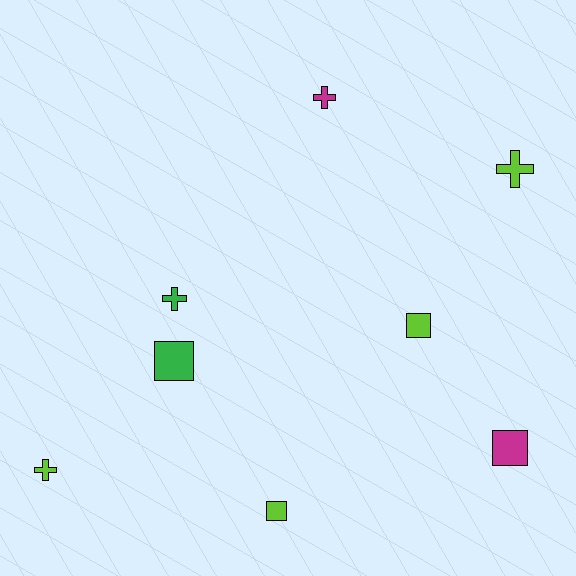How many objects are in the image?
There are 8 objects.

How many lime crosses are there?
There are 2 lime crosses.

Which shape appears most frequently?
Cross, with 4 objects.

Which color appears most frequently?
Lime, with 4 objects.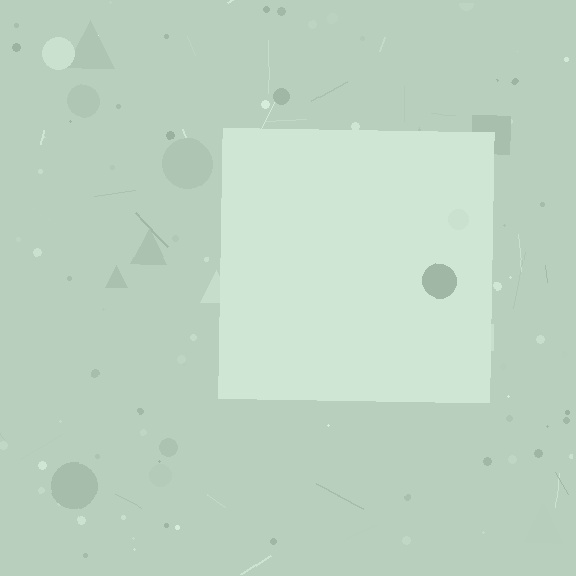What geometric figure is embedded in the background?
A square is embedded in the background.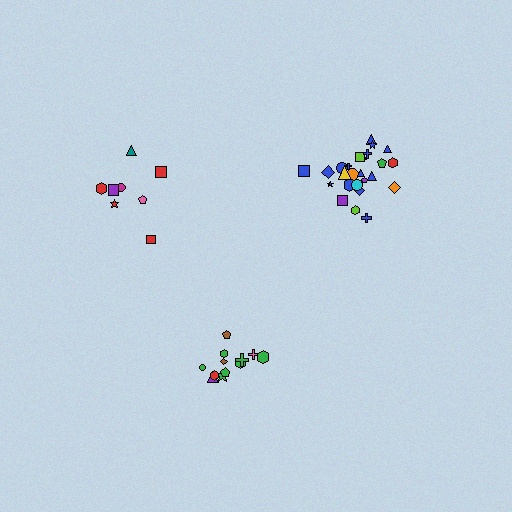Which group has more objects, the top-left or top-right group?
The top-right group.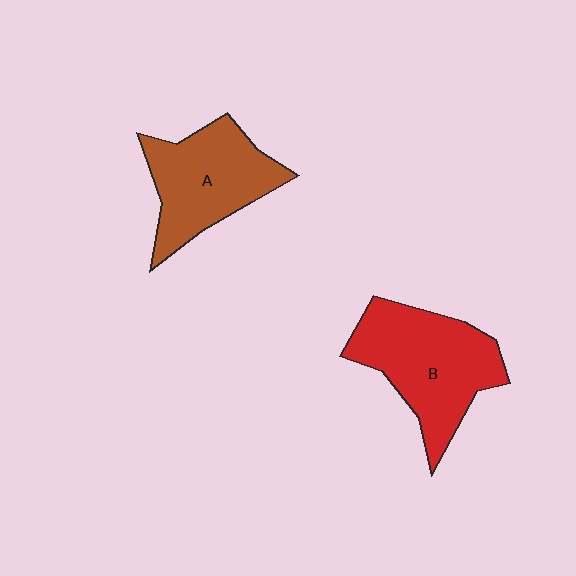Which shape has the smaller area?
Shape A (brown).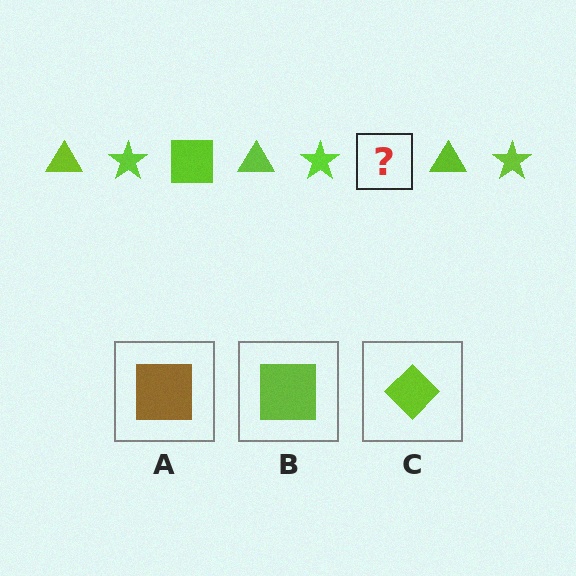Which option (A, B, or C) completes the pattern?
B.